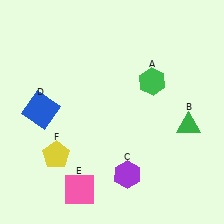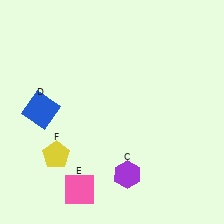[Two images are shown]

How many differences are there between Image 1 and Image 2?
There are 2 differences between the two images.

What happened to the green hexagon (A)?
The green hexagon (A) was removed in Image 2. It was in the top-right area of Image 1.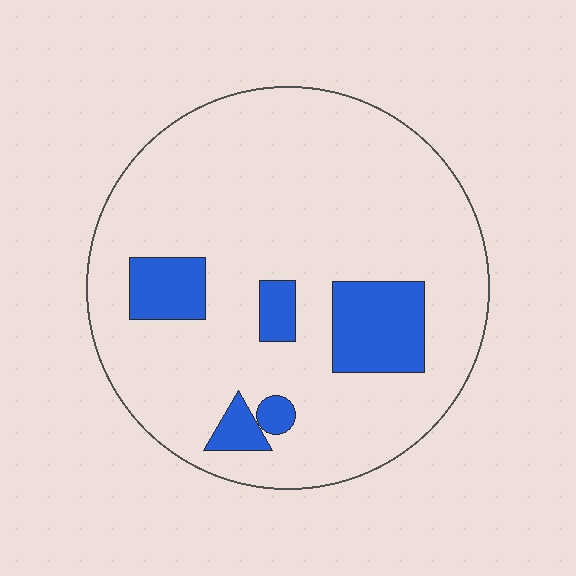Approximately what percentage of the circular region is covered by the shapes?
Approximately 15%.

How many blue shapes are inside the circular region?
5.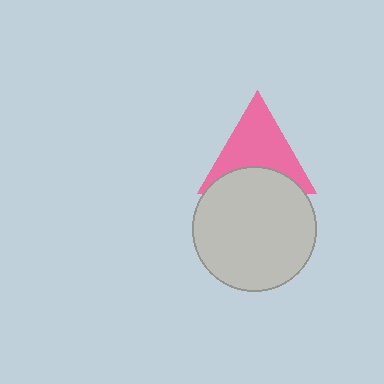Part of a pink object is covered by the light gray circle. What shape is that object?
It is a triangle.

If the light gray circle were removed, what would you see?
You would see the complete pink triangle.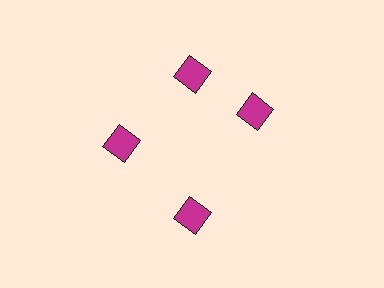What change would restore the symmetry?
The symmetry would be restored by rotating it back into even spacing with its neighbors so that all 4 diamonds sit at equal angles and equal distance from the center.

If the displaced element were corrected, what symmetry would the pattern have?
It would have 4-fold rotational symmetry — the pattern would map onto itself every 90 degrees.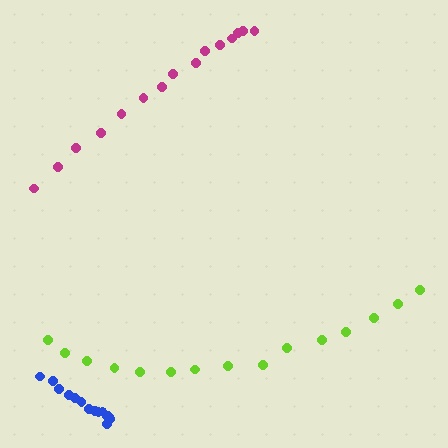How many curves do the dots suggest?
There are 3 distinct paths.